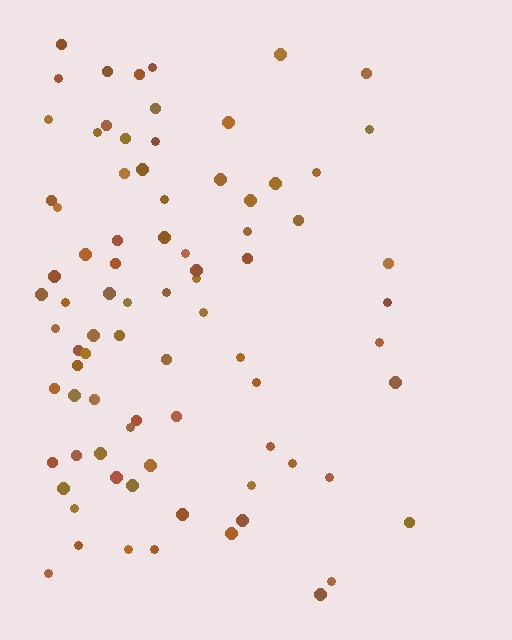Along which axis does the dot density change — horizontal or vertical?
Horizontal.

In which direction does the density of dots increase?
From right to left, with the left side densest.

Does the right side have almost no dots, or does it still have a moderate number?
Still a moderate number, just noticeably fewer than the left.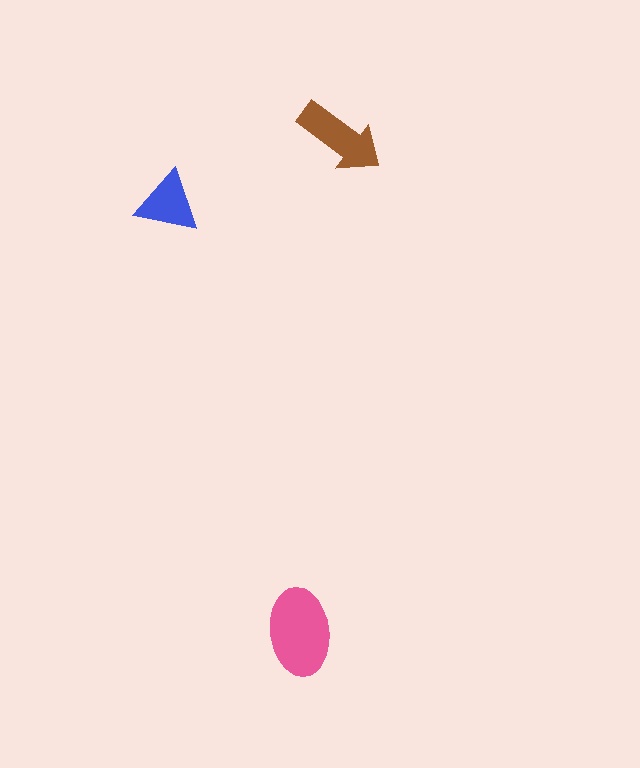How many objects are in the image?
There are 3 objects in the image.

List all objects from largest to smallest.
The pink ellipse, the brown arrow, the blue triangle.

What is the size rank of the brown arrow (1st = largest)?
2nd.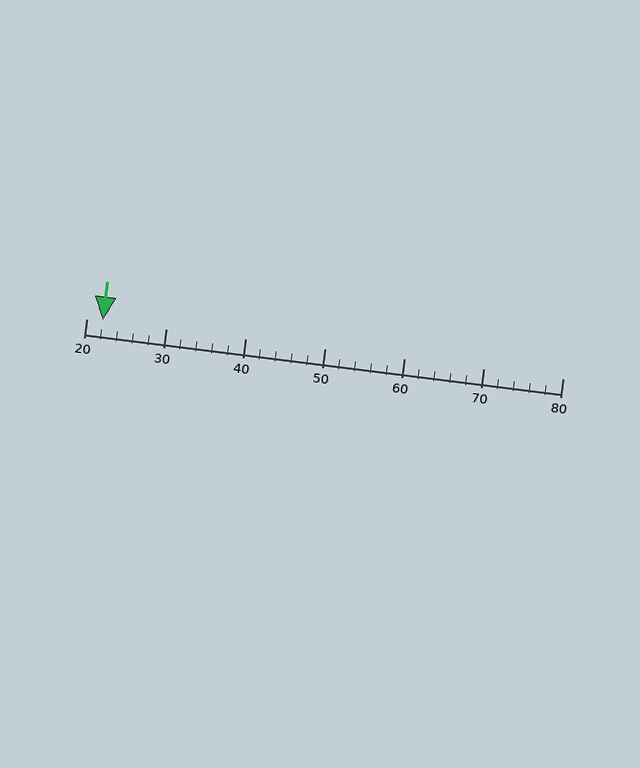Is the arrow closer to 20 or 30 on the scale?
The arrow is closer to 20.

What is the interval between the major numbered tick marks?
The major tick marks are spaced 10 units apart.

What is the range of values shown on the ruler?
The ruler shows values from 20 to 80.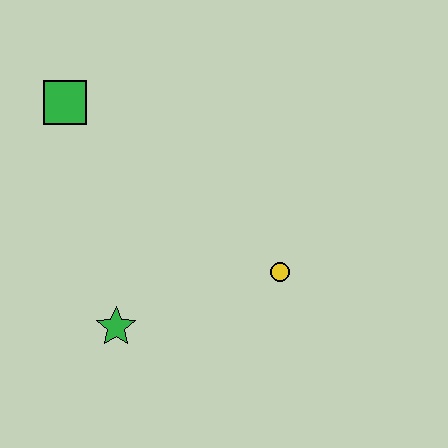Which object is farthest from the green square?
The yellow circle is farthest from the green square.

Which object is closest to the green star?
The yellow circle is closest to the green star.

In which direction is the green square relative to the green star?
The green square is above the green star.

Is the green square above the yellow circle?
Yes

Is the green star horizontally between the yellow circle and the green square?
Yes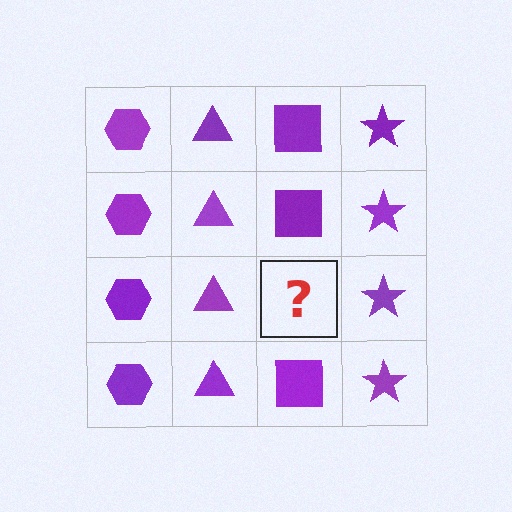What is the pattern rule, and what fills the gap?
The rule is that each column has a consistent shape. The gap should be filled with a purple square.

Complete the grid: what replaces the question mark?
The question mark should be replaced with a purple square.